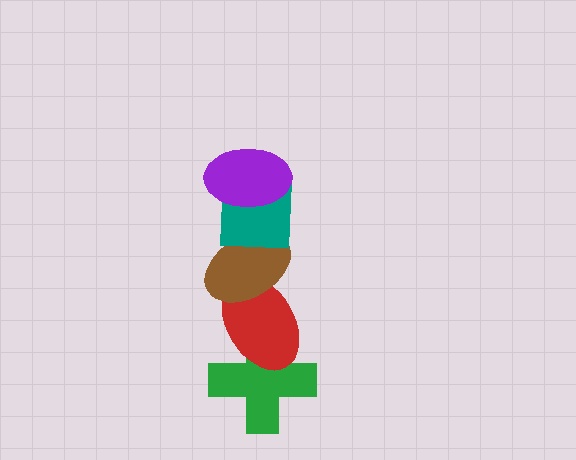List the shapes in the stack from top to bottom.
From top to bottom: the purple ellipse, the teal square, the brown ellipse, the red ellipse, the green cross.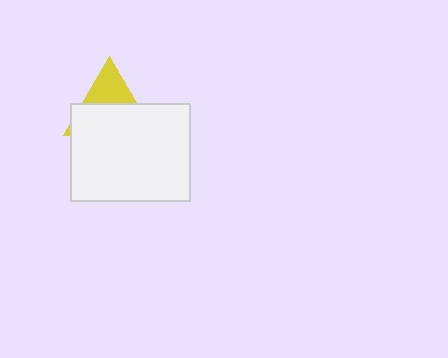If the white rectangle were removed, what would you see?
You would see the complete yellow triangle.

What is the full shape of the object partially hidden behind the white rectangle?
The partially hidden object is a yellow triangle.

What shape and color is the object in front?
The object in front is a white rectangle.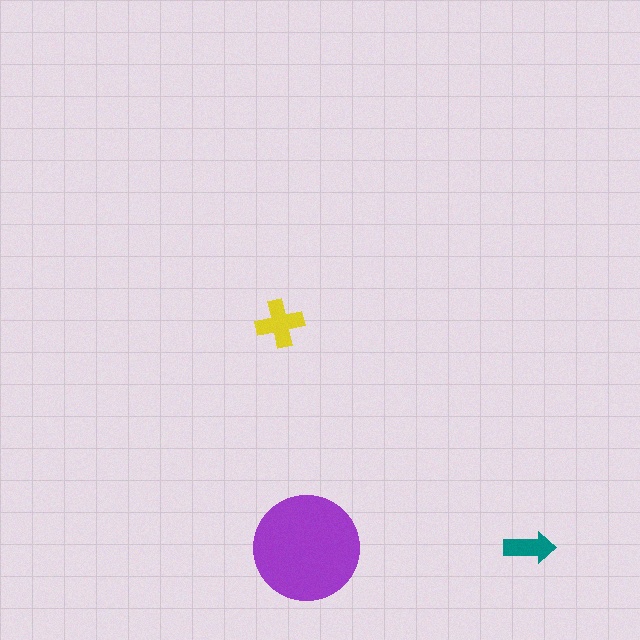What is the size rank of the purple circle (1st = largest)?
1st.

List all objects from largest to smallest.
The purple circle, the yellow cross, the teal arrow.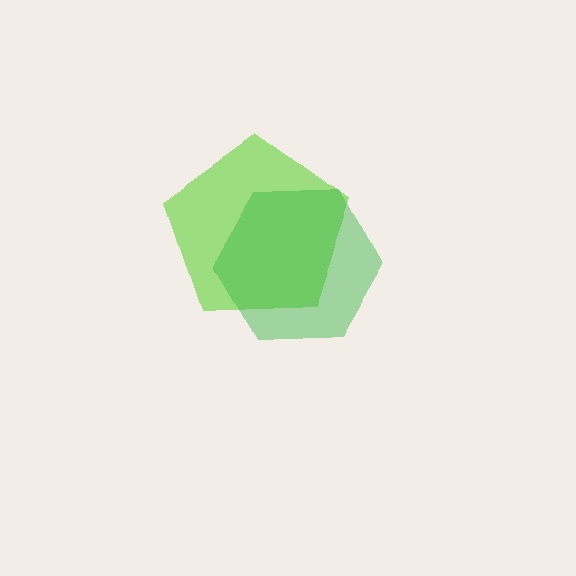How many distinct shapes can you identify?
There are 2 distinct shapes: a lime pentagon, a green hexagon.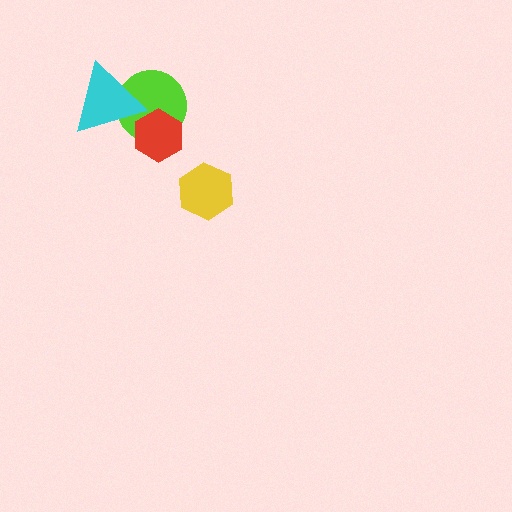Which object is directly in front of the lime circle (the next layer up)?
The red hexagon is directly in front of the lime circle.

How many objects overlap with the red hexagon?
2 objects overlap with the red hexagon.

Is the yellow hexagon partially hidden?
No, no other shape covers it.